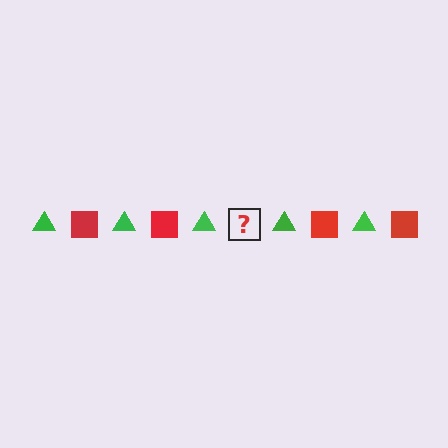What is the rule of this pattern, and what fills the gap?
The rule is that the pattern alternates between green triangle and red square. The gap should be filled with a red square.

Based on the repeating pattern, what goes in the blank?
The blank should be a red square.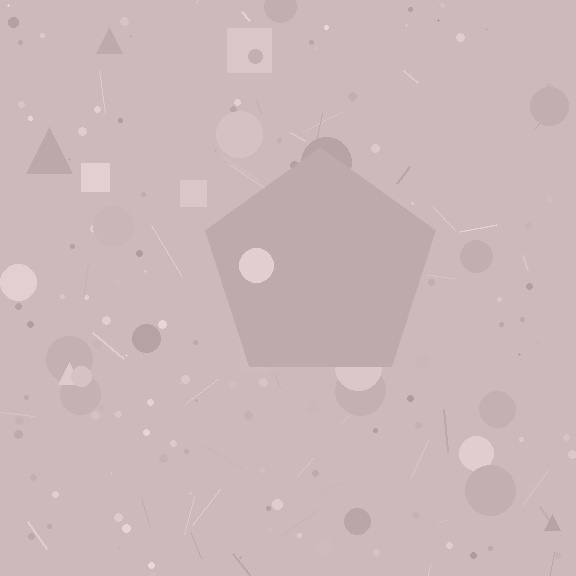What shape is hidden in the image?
A pentagon is hidden in the image.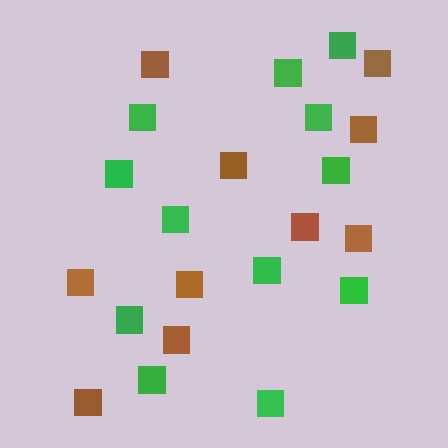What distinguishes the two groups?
There are 2 groups: one group of brown squares (10) and one group of green squares (12).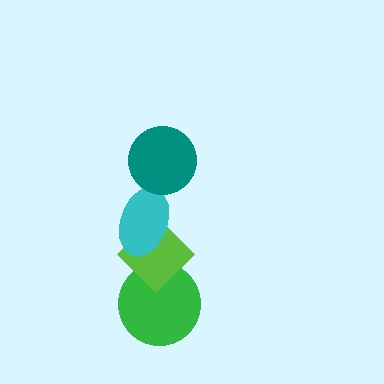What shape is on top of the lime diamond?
The cyan ellipse is on top of the lime diamond.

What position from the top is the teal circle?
The teal circle is 1st from the top.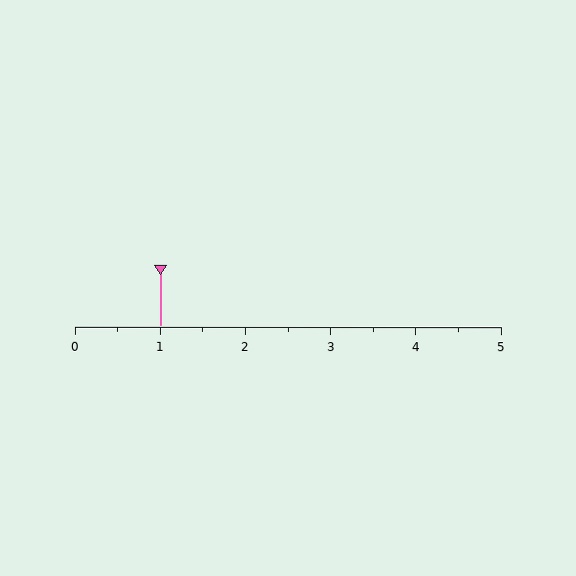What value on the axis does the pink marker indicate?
The marker indicates approximately 1.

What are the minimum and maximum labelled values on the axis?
The axis runs from 0 to 5.